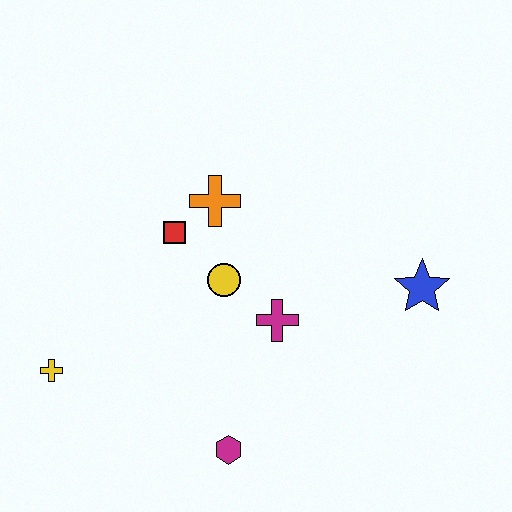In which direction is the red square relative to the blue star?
The red square is to the left of the blue star.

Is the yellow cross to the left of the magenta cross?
Yes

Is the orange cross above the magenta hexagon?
Yes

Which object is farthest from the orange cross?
The magenta hexagon is farthest from the orange cross.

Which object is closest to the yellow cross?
The red square is closest to the yellow cross.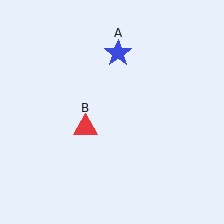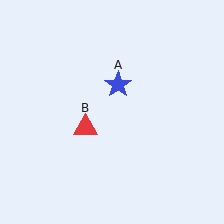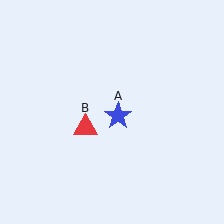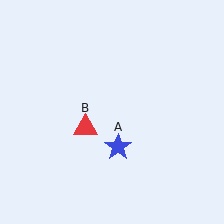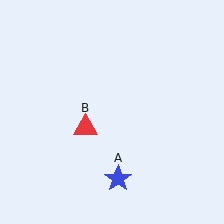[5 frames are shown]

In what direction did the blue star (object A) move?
The blue star (object A) moved down.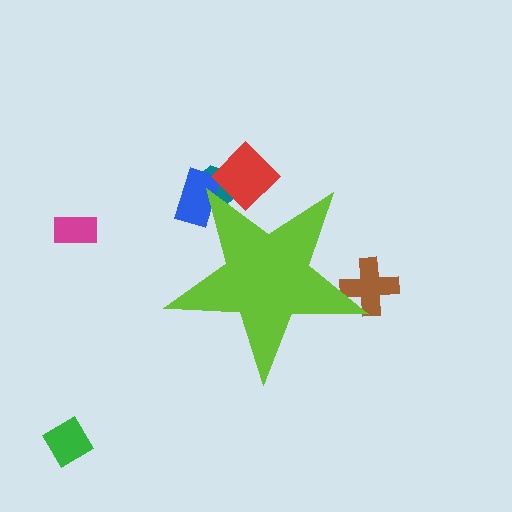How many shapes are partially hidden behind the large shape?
4 shapes are partially hidden.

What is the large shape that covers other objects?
A lime star.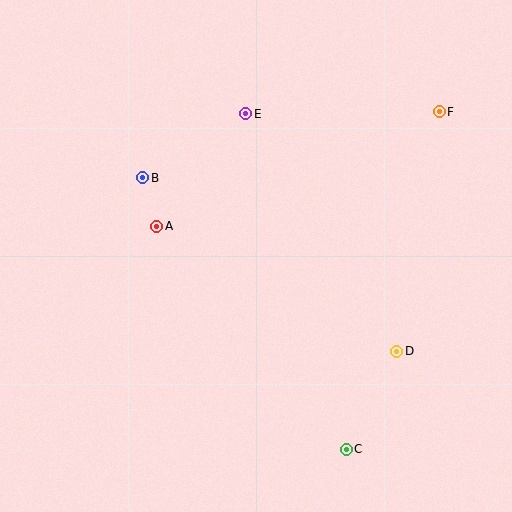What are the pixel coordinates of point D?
Point D is at (397, 351).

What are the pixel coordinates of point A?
Point A is at (157, 226).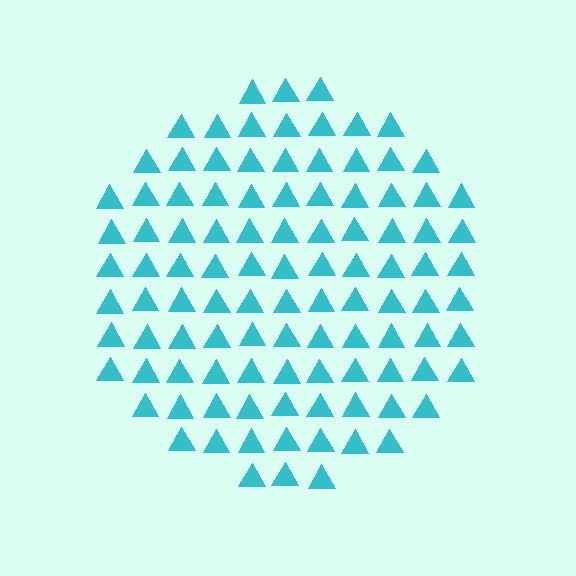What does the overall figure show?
The overall figure shows a circle.